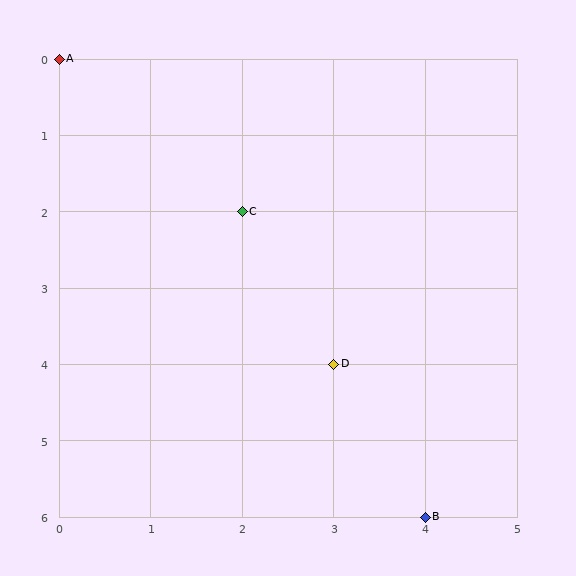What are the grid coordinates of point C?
Point C is at grid coordinates (2, 2).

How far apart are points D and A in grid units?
Points D and A are 3 columns and 4 rows apart (about 5.0 grid units diagonally).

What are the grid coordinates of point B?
Point B is at grid coordinates (4, 6).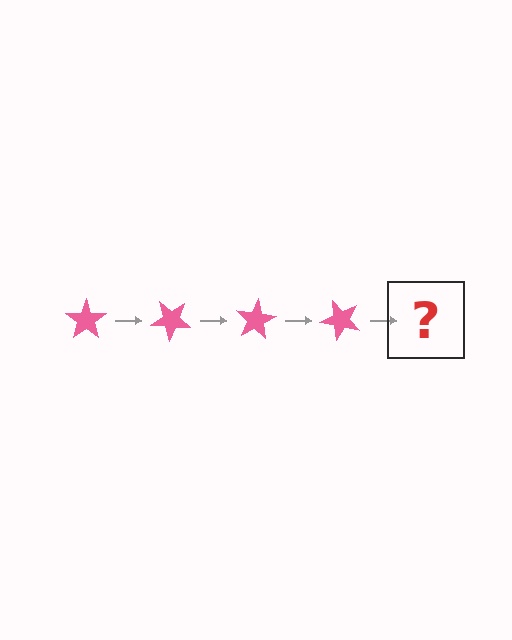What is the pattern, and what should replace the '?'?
The pattern is that the star rotates 40 degrees each step. The '?' should be a pink star rotated 160 degrees.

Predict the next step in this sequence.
The next step is a pink star rotated 160 degrees.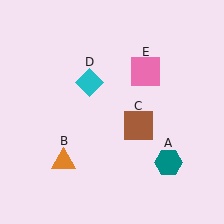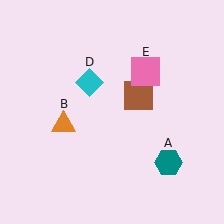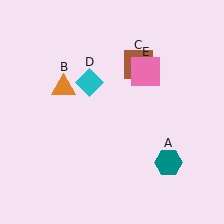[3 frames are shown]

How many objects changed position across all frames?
2 objects changed position: orange triangle (object B), brown square (object C).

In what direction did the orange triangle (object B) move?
The orange triangle (object B) moved up.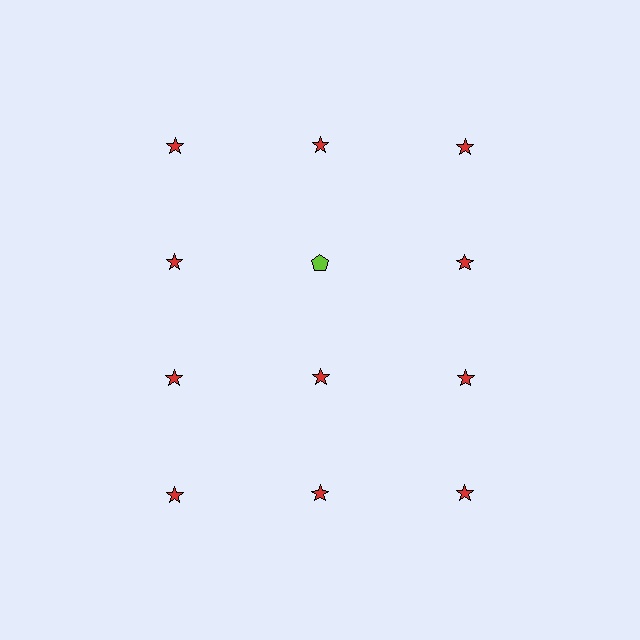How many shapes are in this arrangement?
There are 12 shapes arranged in a grid pattern.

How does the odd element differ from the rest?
It differs in both color (lime instead of red) and shape (pentagon instead of star).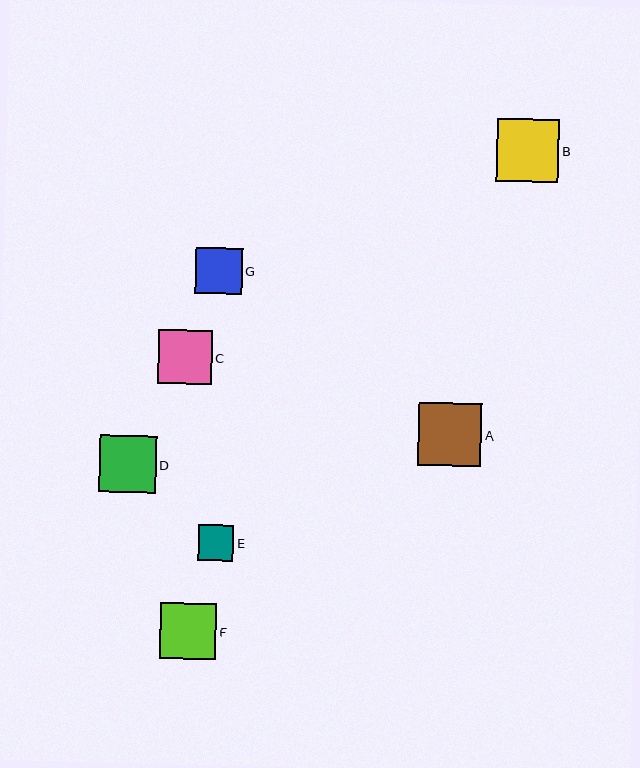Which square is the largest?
Square A is the largest with a size of approximately 63 pixels.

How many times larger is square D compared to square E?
Square D is approximately 1.6 times the size of square E.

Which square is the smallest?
Square E is the smallest with a size of approximately 36 pixels.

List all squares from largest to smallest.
From largest to smallest: A, B, D, F, C, G, E.